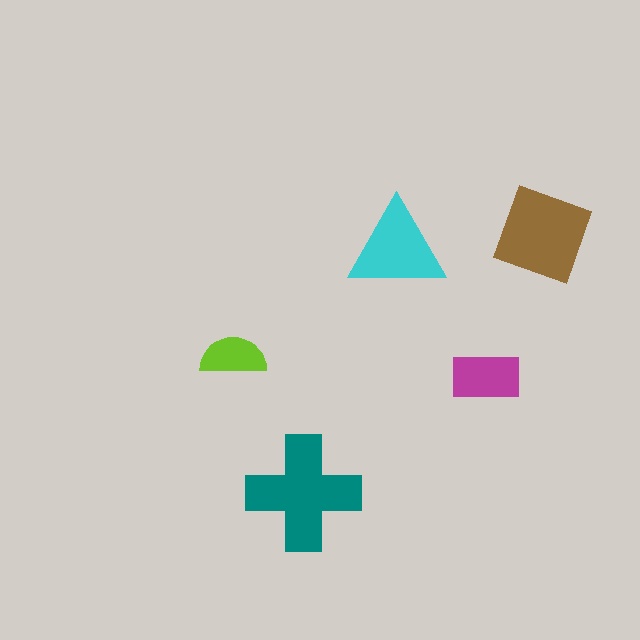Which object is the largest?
The teal cross.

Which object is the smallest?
The lime semicircle.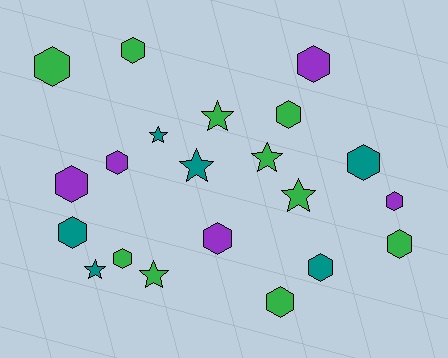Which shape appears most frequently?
Hexagon, with 14 objects.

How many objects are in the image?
There are 21 objects.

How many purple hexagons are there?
There are 5 purple hexagons.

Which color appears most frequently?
Green, with 10 objects.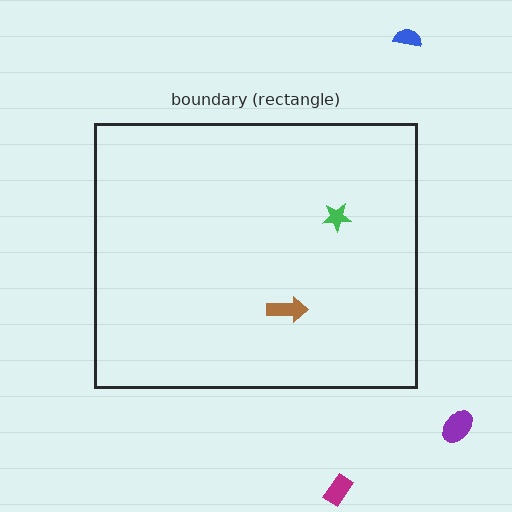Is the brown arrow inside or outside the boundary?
Inside.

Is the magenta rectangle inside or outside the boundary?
Outside.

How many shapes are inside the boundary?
2 inside, 3 outside.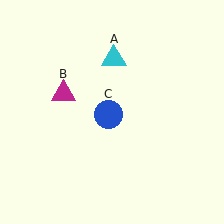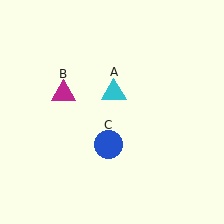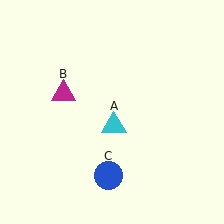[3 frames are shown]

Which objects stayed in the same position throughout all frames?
Magenta triangle (object B) remained stationary.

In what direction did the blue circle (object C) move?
The blue circle (object C) moved down.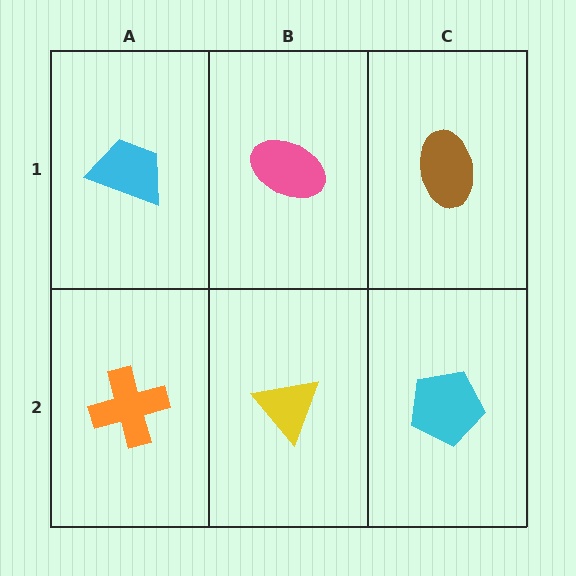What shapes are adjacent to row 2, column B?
A pink ellipse (row 1, column B), an orange cross (row 2, column A), a cyan pentagon (row 2, column C).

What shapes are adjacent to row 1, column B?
A yellow triangle (row 2, column B), a cyan trapezoid (row 1, column A), a brown ellipse (row 1, column C).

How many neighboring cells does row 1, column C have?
2.